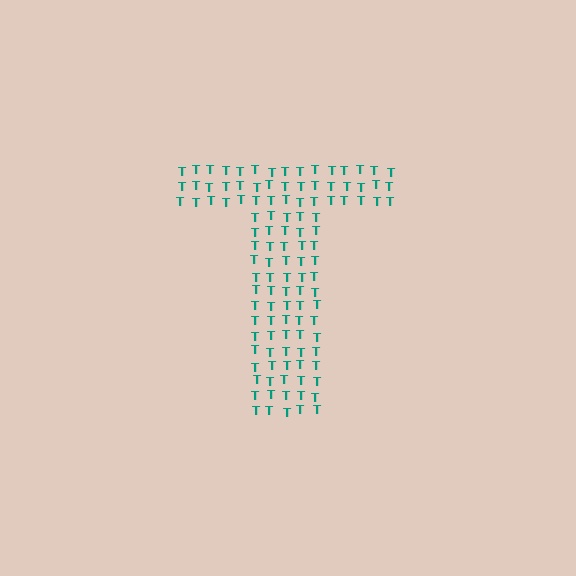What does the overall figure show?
The overall figure shows the letter T.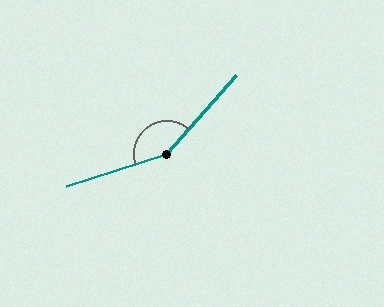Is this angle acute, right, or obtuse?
It is obtuse.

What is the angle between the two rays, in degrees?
Approximately 149 degrees.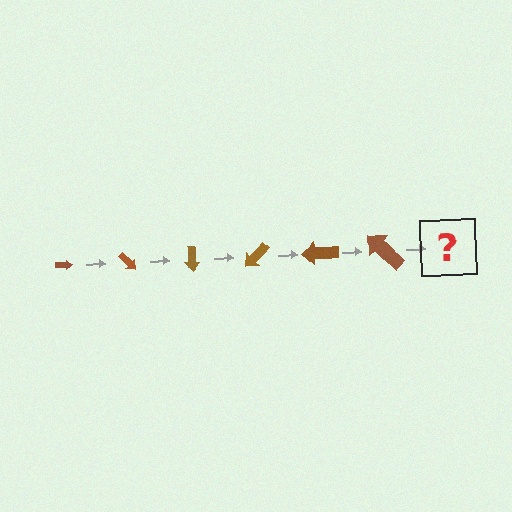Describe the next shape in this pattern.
It should be an arrow, larger than the previous one and rotated 270 degrees from the start.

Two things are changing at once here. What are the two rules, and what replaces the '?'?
The two rules are that the arrow grows larger each step and it rotates 45 degrees each step. The '?' should be an arrow, larger than the previous one and rotated 270 degrees from the start.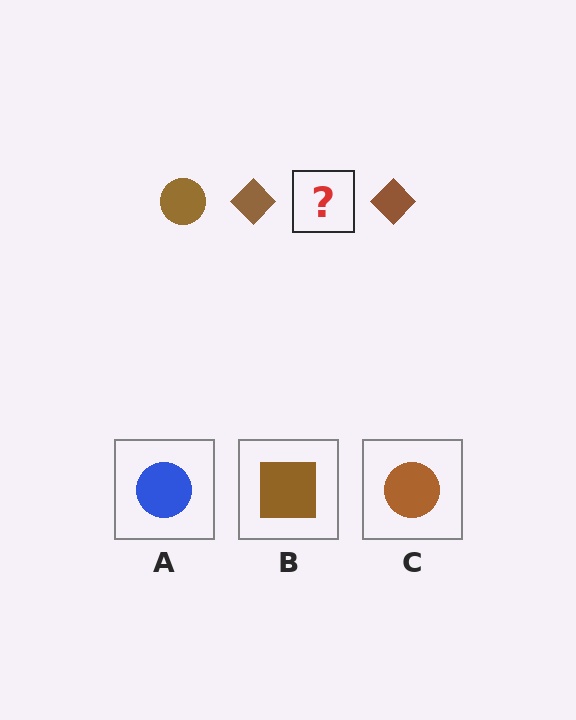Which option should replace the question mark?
Option C.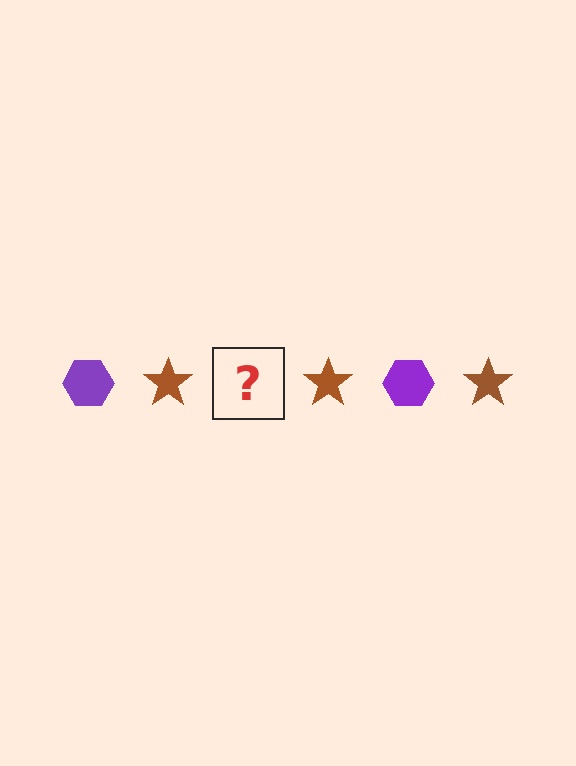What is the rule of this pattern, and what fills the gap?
The rule is that the pattern alternates between purple hexagon and brown star. The gap should be filled with a purple hexagon.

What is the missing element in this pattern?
The missing element is a purple hexagon.